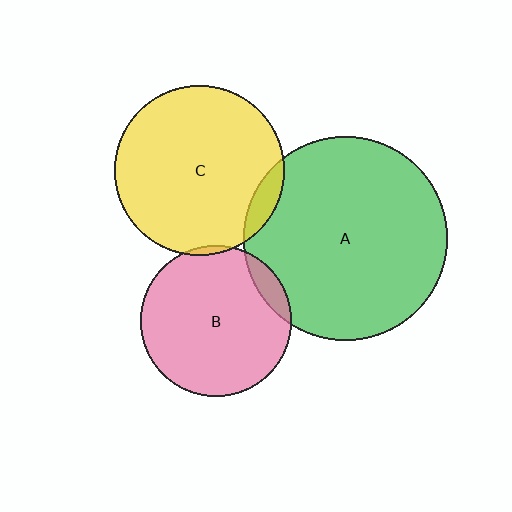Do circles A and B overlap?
Yes.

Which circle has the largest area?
Circle A (green).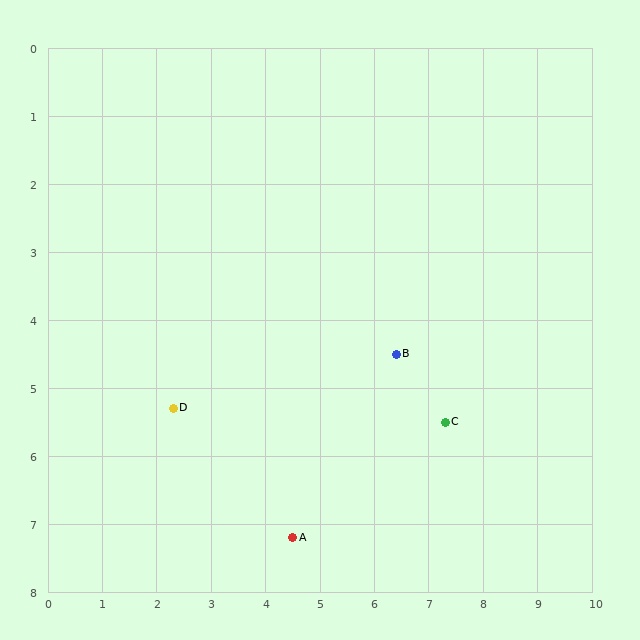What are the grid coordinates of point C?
Point C is at approximately (7.3, 5.5).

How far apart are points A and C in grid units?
Points A and C are about 3.3 grid units apart.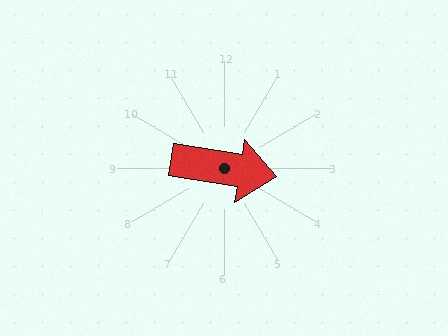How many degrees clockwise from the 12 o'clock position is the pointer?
Approximately 99 degrees.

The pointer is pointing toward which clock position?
Roughly 3 o'clock.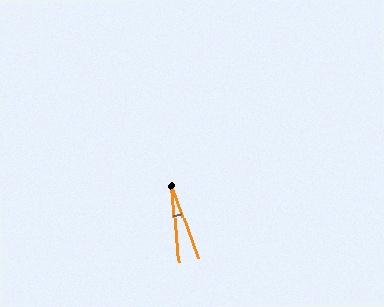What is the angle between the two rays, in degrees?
Approximately 15 degrees.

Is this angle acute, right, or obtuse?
It is acute.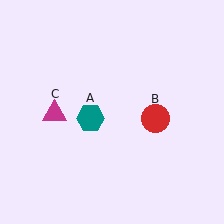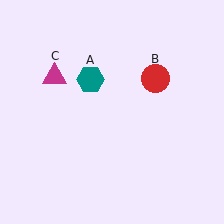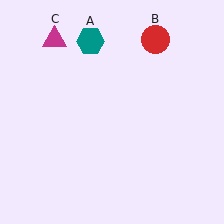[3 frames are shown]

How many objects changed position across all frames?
3 objects changed position: teal hexagon (object A), red circle (object B), magenta triangle (object C).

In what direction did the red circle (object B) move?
The red circle (object B) moved up.